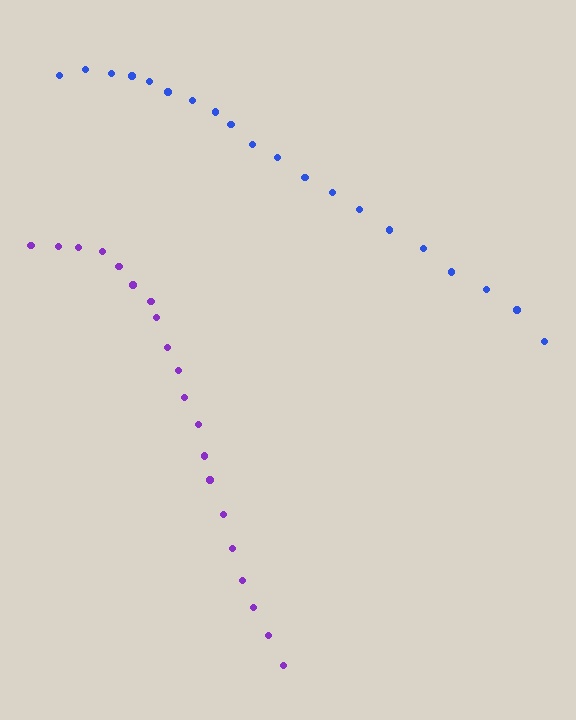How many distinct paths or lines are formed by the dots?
There are 2 distinct paths.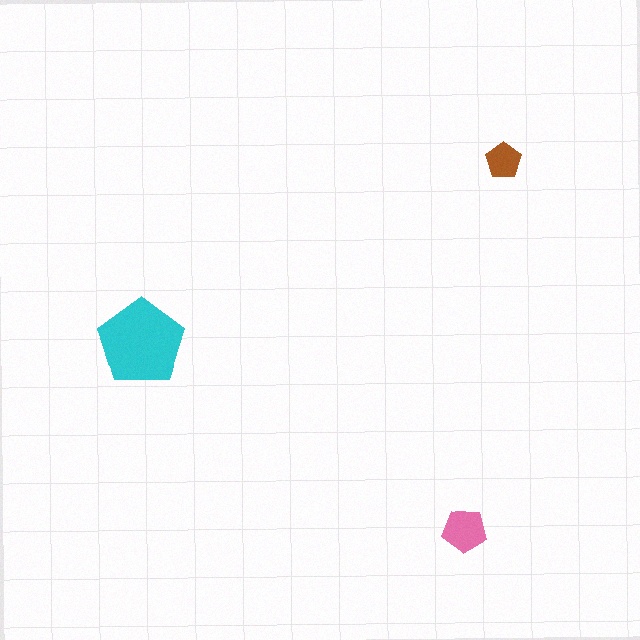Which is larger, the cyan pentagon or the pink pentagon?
The cyan one.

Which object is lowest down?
The pink pentagon is bottommost.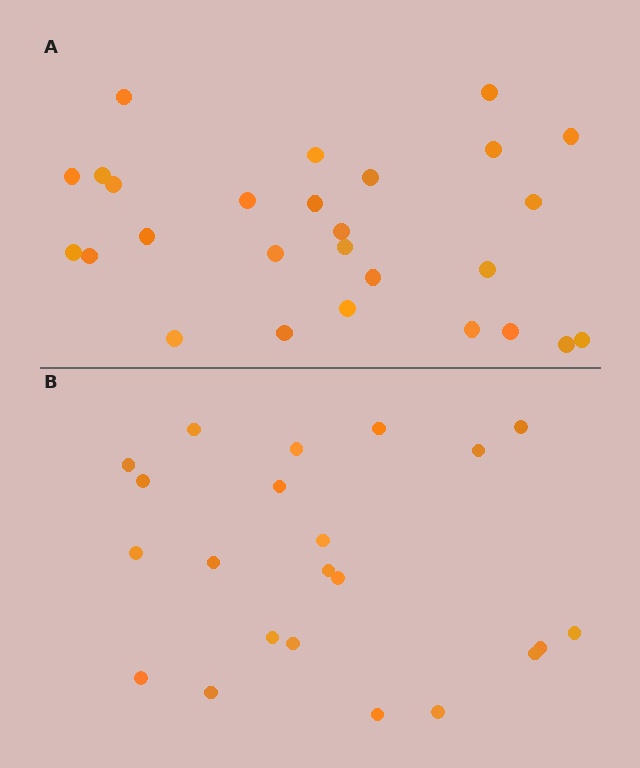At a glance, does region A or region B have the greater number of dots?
Region A (the top region) has more dots.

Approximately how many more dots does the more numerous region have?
Region A has about 5 more dots than region B.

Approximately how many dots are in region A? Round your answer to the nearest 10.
About 30 dots. (The exact count is 27, which rounds to 30.)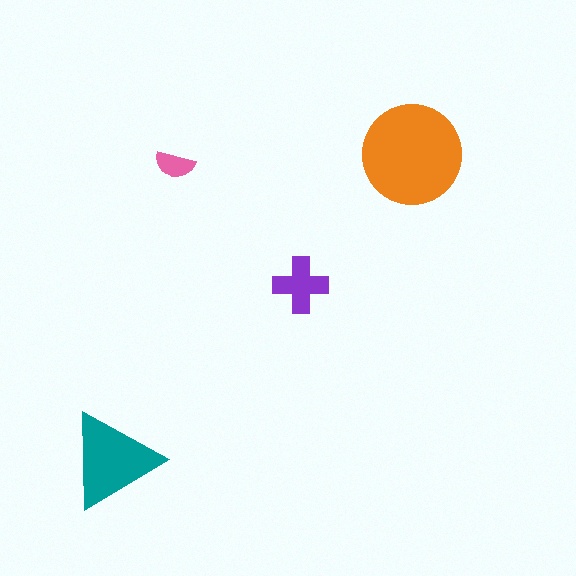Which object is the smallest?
The pink semicircle.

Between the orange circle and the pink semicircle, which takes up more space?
The orange circle.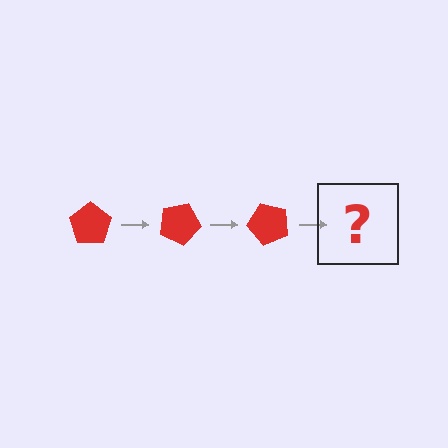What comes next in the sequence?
The next element should be a red pentagon rotated 75 degrees.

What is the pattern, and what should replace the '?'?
The pattern is that the pentagon rotates 25 degrees each step. The '?' should be a red pentagon rotated 75 degrees.